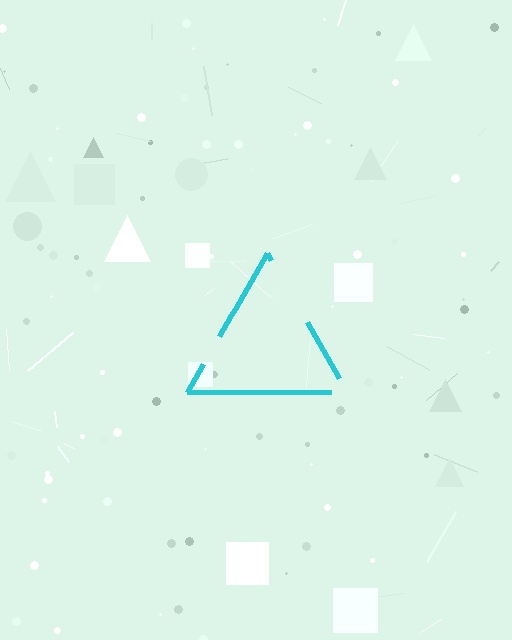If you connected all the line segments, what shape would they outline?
They would outline a triangle.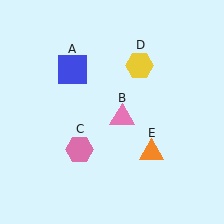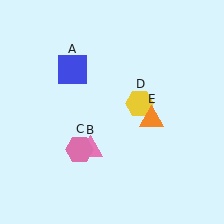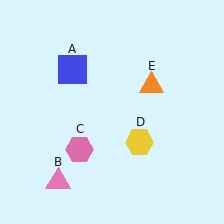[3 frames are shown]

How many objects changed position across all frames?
3 objects changed position: pink triangle (object B), yellow hexagon (object D), orange triangle (object E).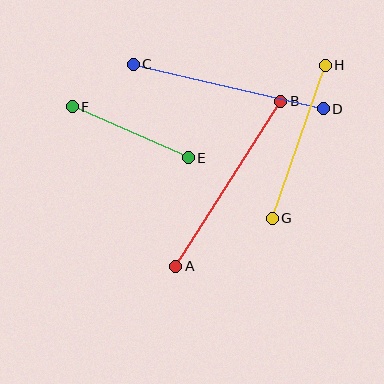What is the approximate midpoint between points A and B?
The midpoint is at approximately (228, 184) pixels.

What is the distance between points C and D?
The distance is approximately 195 pixels.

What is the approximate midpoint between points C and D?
The midpoint is at approximately (228, 86) pixels.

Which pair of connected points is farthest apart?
Points A and B are farthest apart.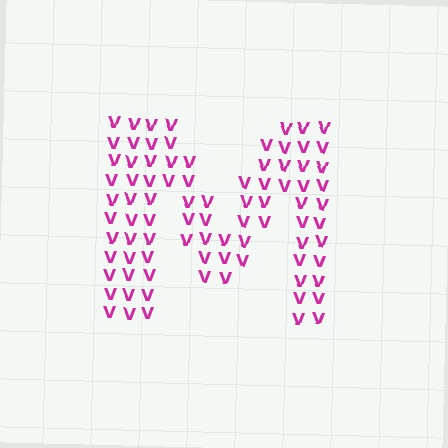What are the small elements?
The small elements are letter V's.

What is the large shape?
The large shape is the letter M.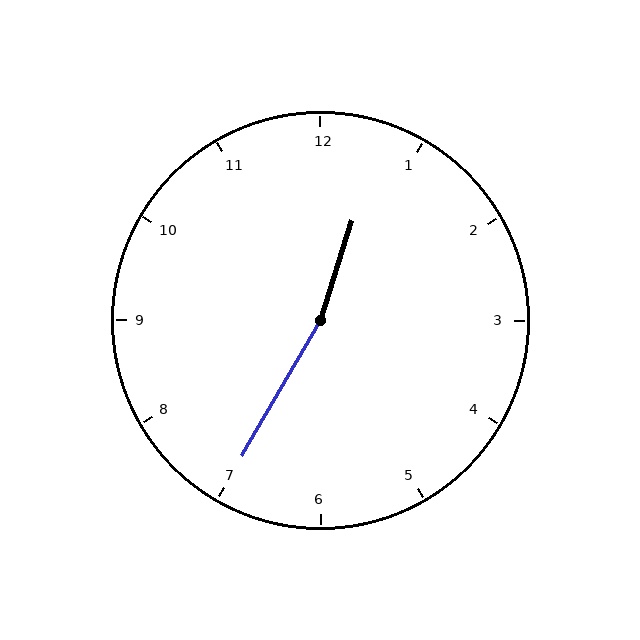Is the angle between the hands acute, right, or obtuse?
It is obtuse.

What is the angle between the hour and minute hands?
Approximately 168 degrees.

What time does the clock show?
12:35.